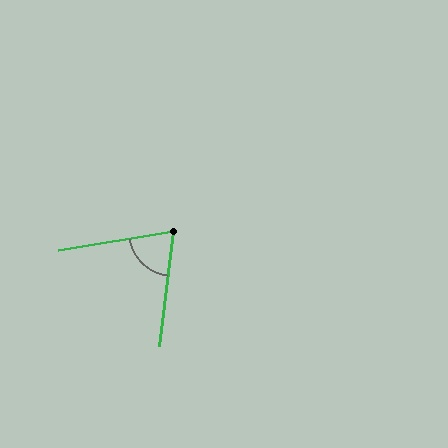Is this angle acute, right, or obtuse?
It is acute.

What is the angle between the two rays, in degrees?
Approximately 74 degrees.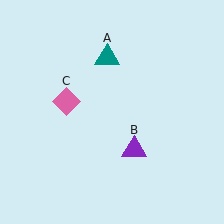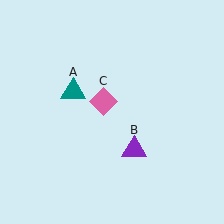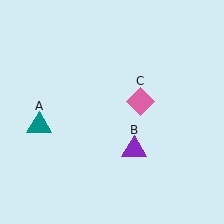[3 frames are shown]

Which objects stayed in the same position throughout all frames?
Purple triangle (object B) remained stationary.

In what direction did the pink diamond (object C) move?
The pink diamond (object C) moved right.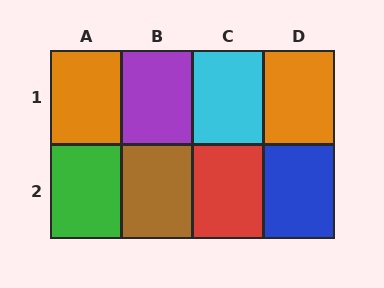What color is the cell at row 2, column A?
Green.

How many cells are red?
1 cell is red.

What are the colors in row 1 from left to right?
Orange, purple, cyan, orange.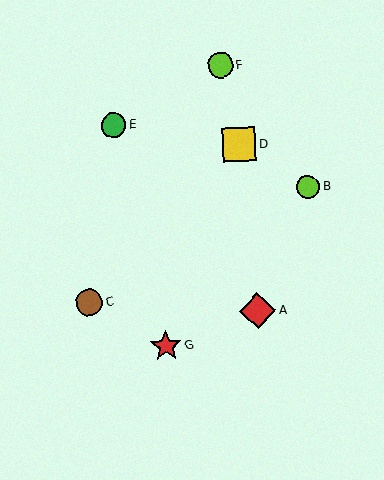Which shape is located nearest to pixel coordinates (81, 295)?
The brown circle (labeled C) at (89, 303) is nearest to that location.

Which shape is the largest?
The red diamond (labeled A) is the largest.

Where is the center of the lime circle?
The center of the lime circle is at (220, 65).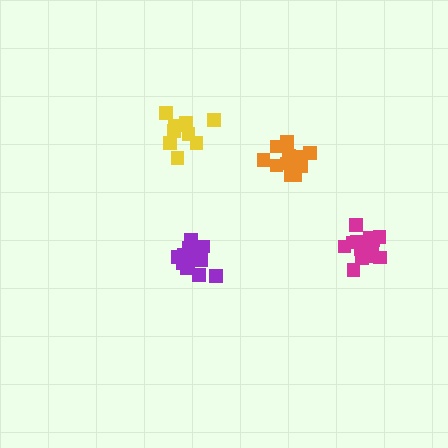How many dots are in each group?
Group 1: 13 dots, Group 2: 9 dots, Group 3: 14 dots, Group 4: 15 dots (51 total).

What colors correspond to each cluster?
The clusters are colored: orange, yellow, purple, magenta.